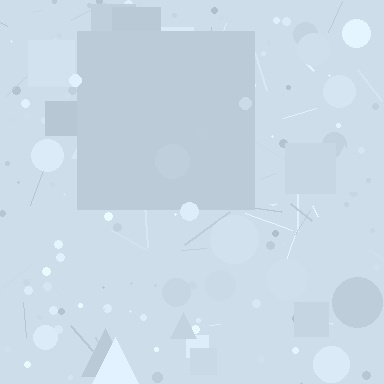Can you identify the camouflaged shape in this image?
The camouflaged shape is a square.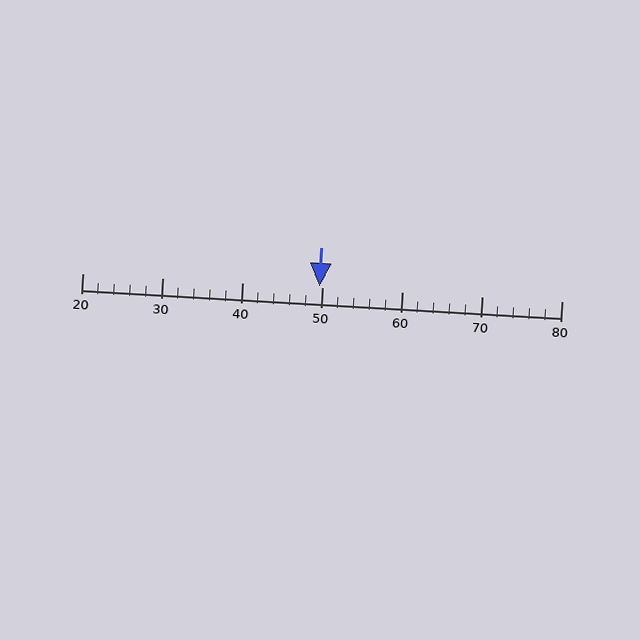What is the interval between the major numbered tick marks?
The major tick marks are spaced 10 units apart.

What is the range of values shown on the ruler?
The ruler shows values from 20 to 80.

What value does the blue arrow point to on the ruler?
The blue arrow points to approximately 50.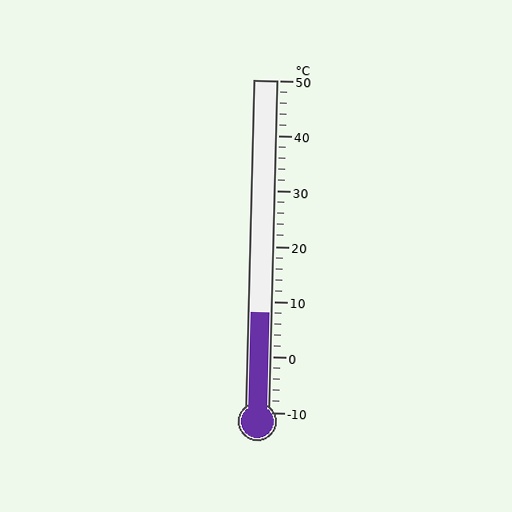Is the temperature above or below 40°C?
The temperature is below 40°C.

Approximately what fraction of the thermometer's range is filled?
The thermometer is filled to approximately 30% of its range.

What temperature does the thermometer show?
The thermometer shows approximately 8°C.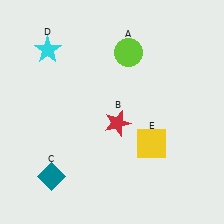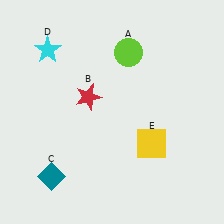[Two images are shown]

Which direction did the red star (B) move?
The red star (B) moved left.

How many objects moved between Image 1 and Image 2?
1 object moved between the two images.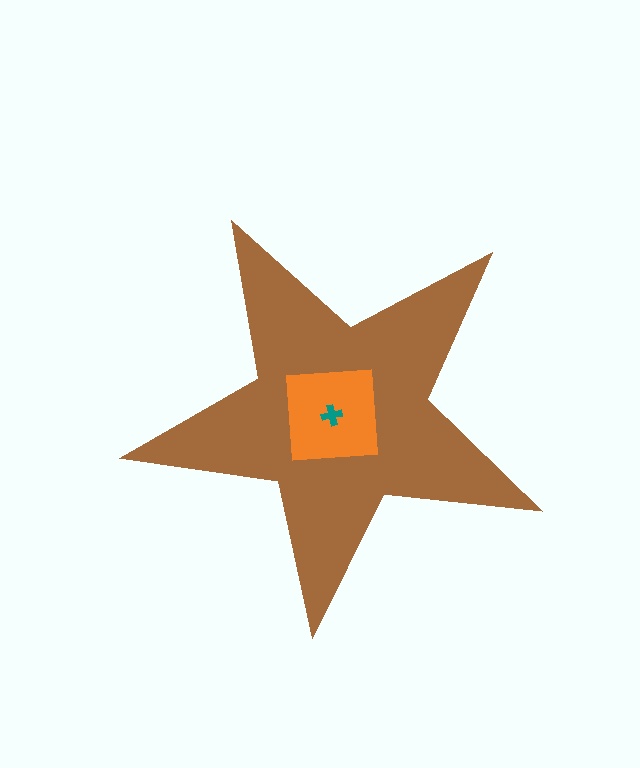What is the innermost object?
The teal cross.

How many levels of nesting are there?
3.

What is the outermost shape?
The brown star.